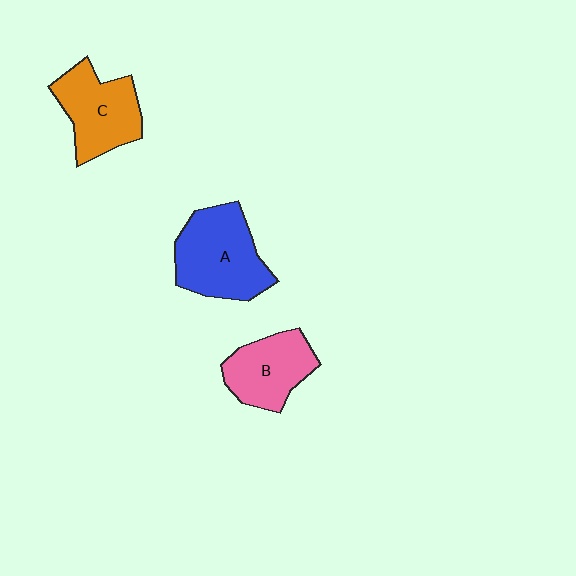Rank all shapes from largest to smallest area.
From largest to smallest: A (blue), C (orange), B (pink).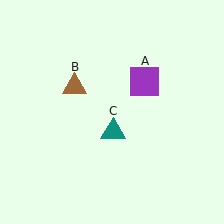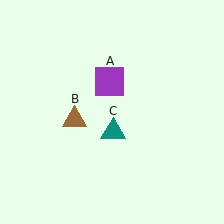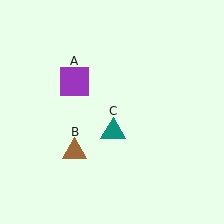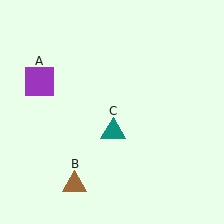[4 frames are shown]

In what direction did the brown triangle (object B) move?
The brown triangle (object B) moved down.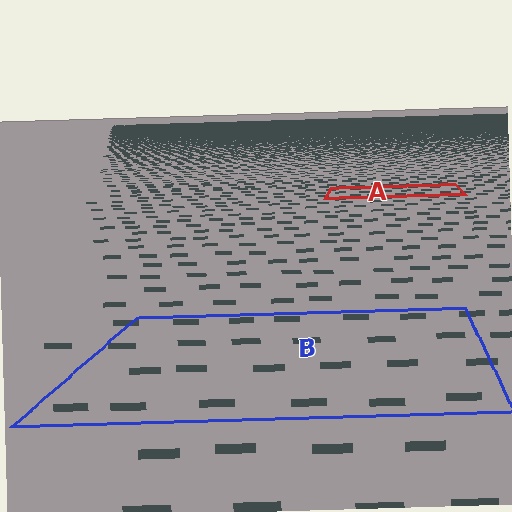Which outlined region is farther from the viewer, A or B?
Region A is farther from the viewer — the texture elements inside it appear smaller and more densely packed.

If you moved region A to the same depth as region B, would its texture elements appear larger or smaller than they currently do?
They would appear larger. At a closer depth, the same texture elements are projected at a bigger on-screen size.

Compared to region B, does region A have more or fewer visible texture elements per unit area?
Region A has more texture elements per unit area — they are packed more densely because it is farther away.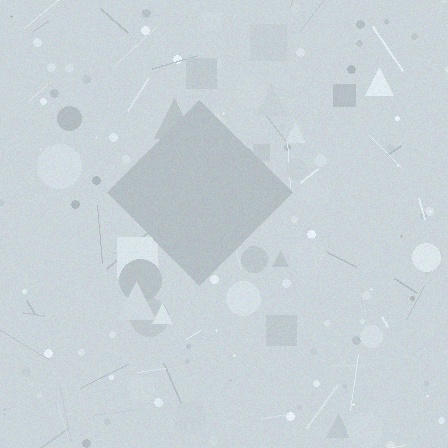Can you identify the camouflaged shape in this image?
The camouflaged shape is a diamond.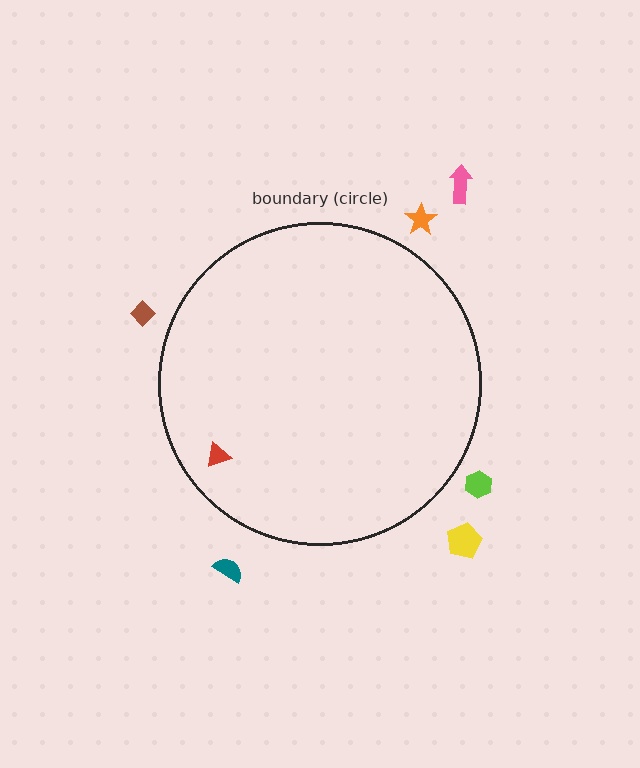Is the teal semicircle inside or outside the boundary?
Outside.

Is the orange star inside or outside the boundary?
Outside.